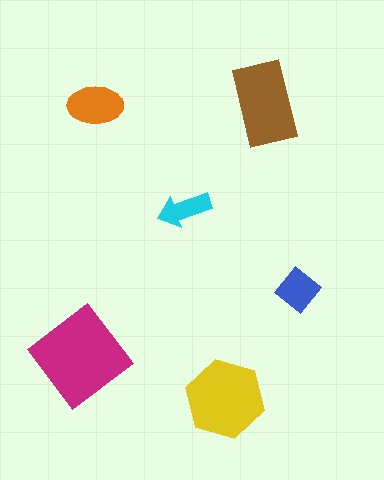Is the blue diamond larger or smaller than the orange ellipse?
Smaller.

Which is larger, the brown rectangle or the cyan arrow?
The brown rectangle.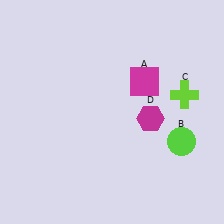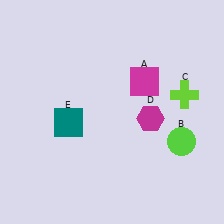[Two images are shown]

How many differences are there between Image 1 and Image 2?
There is 1 difference between the two images.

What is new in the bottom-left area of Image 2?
A teal square (E) was added in the bottom-left area of Image 2.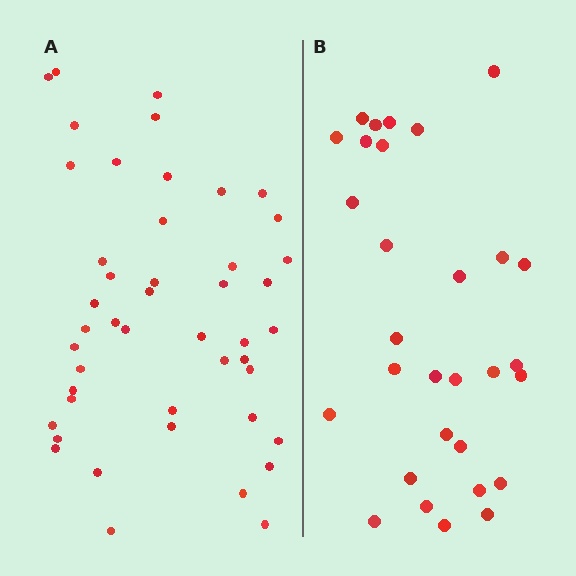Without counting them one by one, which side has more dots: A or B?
Region A (the left region) has more dots.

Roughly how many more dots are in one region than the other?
Region A has approximately 15 more dots than region B.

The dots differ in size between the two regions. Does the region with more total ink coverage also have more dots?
No. Region B has more total ink coverage because its dots are larger, but region A actually contains more individual dots. Total area can be misleading — the number of items is what matters here.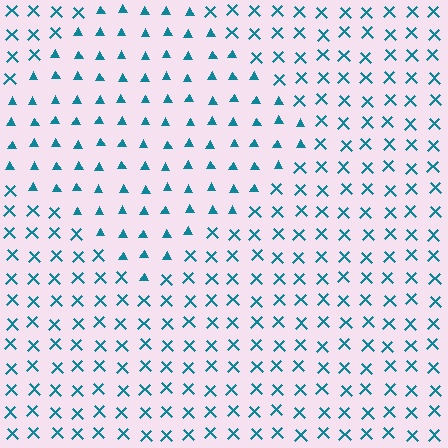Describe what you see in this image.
The image is filled with small teal elements arranged in a uniform grid. A diamond-shaped region contains triangles, while the surrounding area contains X marks. The boundary is defined purely by the change in element shape.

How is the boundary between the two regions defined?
The boundary is defined by a change in element shape: triangles inside vs. X marks outside. All elements share the same color and spacing.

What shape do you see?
I see a diamond.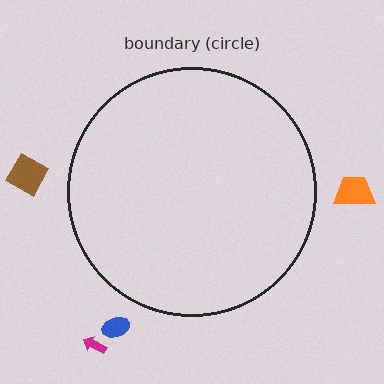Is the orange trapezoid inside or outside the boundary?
Outside.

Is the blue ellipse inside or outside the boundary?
Outside.